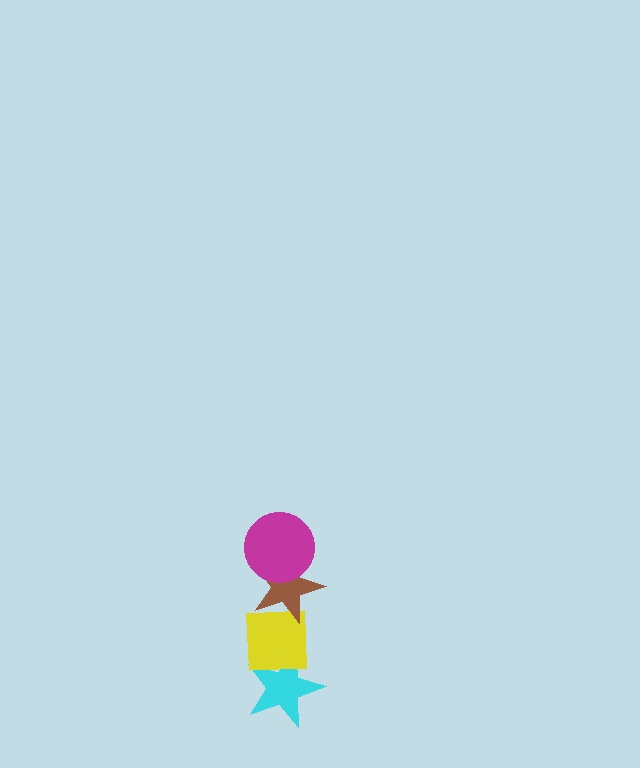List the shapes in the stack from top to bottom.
From top to bottom: the magenta circle, the brown star, the yellow square, the cyan star.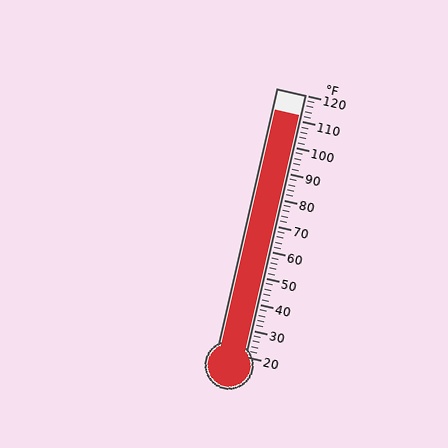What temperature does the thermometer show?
The thermometer shows approximately 112°F.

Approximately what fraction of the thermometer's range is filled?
The thermometer is filled to approximately 90% of its range.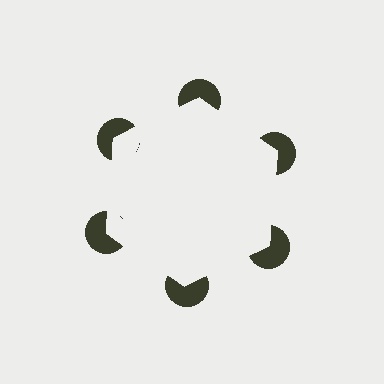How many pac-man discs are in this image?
There are 6 — one at each vertex of the illusory hexagon.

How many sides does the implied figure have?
6 sides.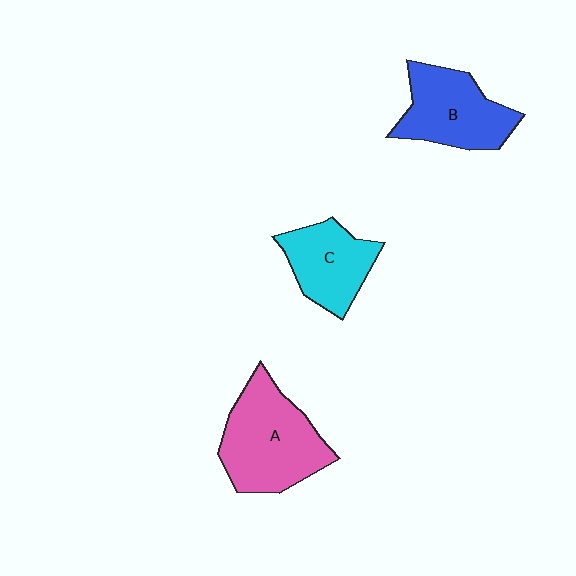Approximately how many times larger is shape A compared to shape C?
Approximately 1.5 times.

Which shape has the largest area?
Shape A (pink).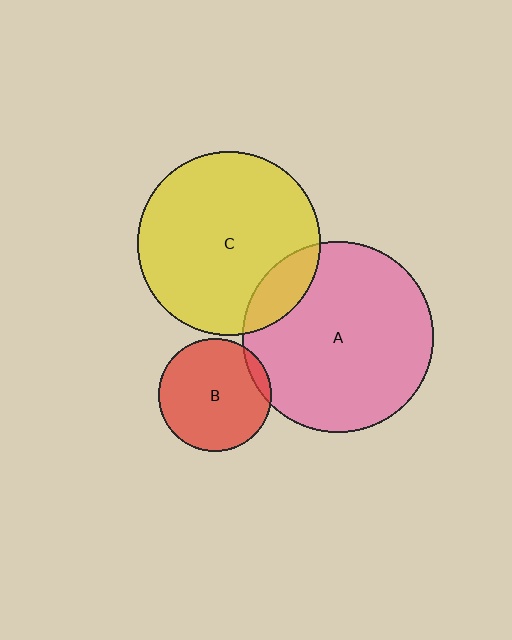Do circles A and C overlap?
Yes.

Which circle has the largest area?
Circle A (pink).